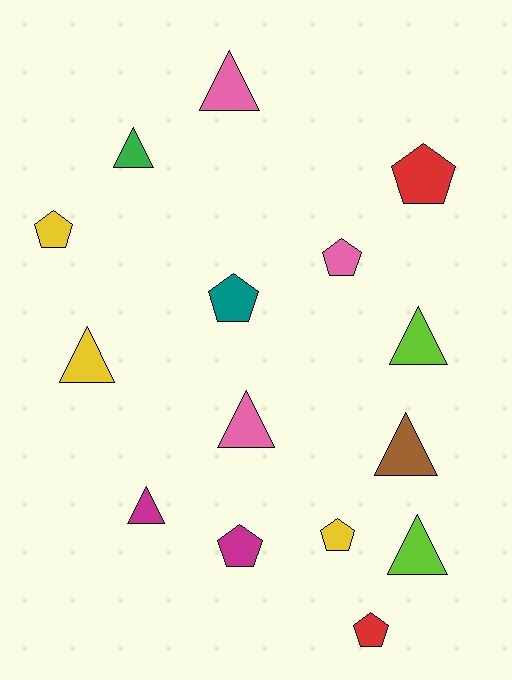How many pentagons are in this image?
There are 7 pentagons.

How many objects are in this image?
There are 15 objects.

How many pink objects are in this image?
There are 3 pink objects.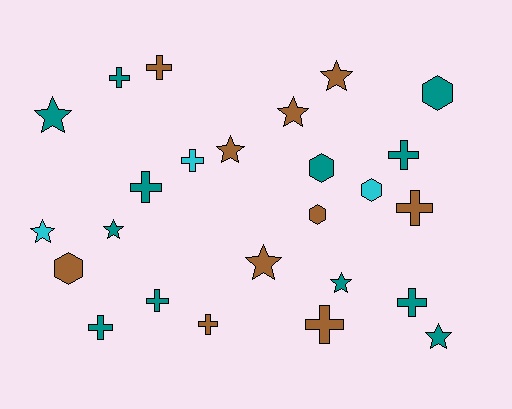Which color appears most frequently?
Teal, with 12 objects.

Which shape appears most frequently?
Cross, with 11 objects.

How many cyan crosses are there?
There is 1 cyan cross.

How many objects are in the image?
There are 25 objects.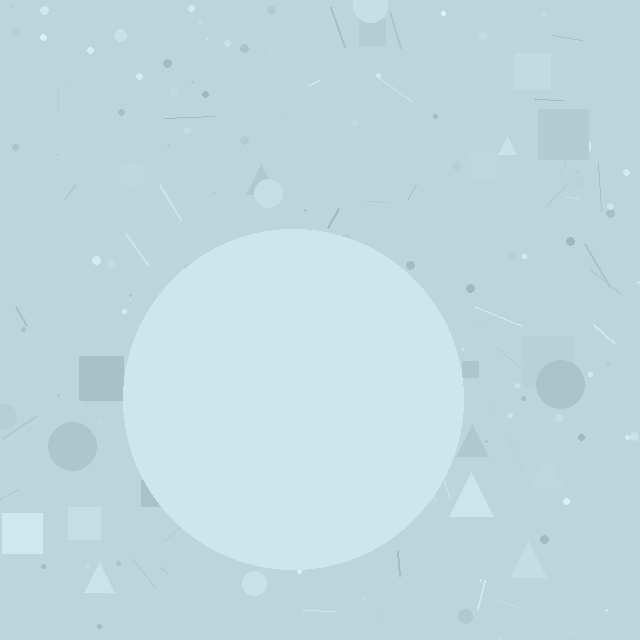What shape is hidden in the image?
A circle is hidden in the image.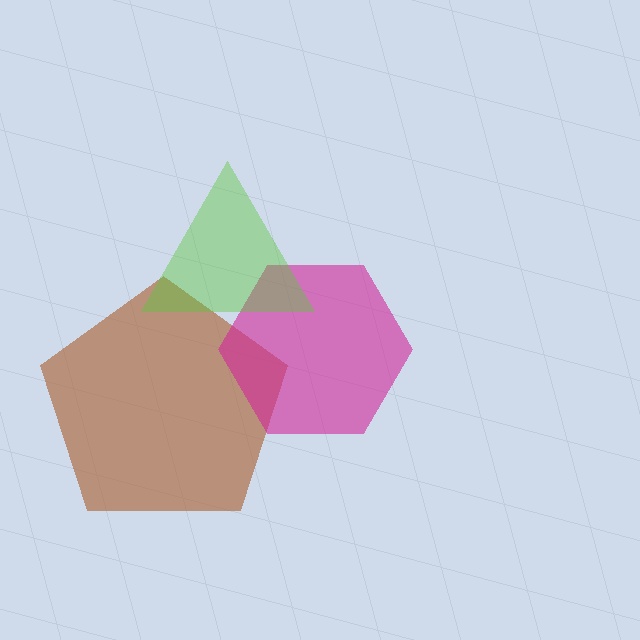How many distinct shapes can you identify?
There are 3 distinct shapes: a brown pentagon, a magenta hexagon, a lime triangle.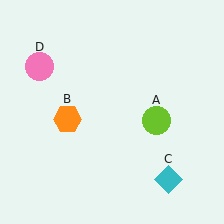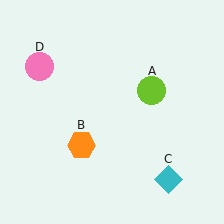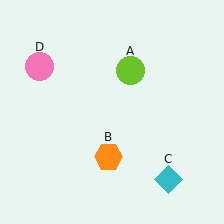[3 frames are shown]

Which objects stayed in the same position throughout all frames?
Cyan diamond (object C) and pink circle (object D) remained stationary.